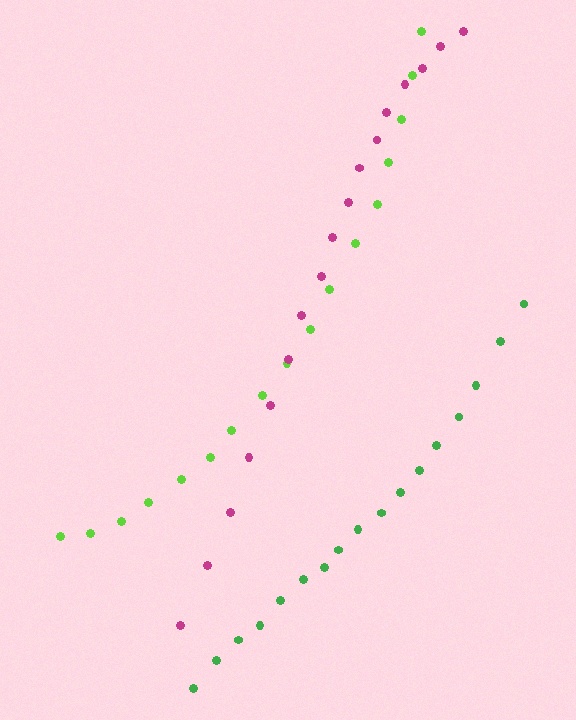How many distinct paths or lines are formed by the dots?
There are 3 distinct paths.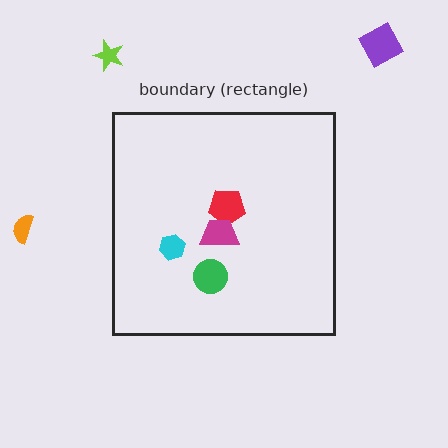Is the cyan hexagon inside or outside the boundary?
Inside.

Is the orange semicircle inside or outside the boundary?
Outside.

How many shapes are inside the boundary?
4 inside, 3 outside.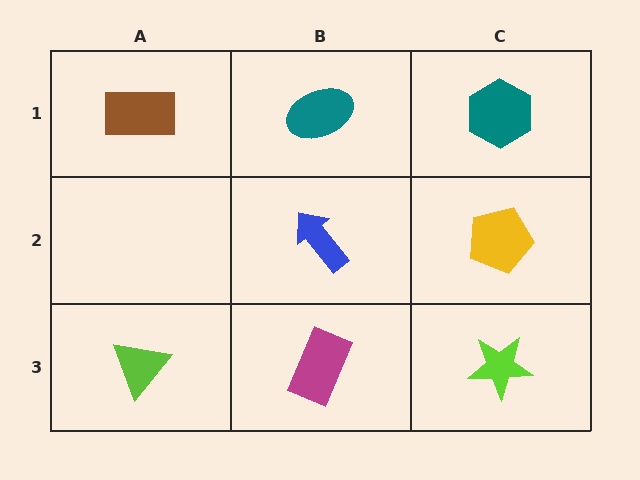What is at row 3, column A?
A lime triangle.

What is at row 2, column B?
A blue arrow.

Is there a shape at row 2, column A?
No, that cell is empty.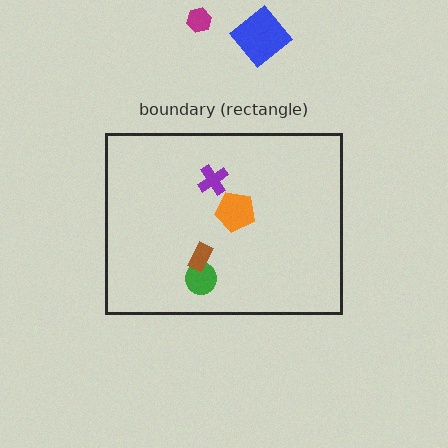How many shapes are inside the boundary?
4 inside, 2 outside.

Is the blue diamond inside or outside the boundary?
Outside.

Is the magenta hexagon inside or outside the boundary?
Outside.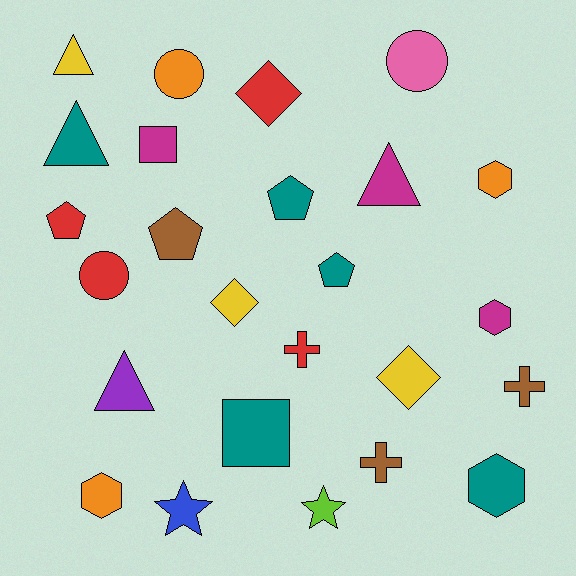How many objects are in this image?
There are 25 objects.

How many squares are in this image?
There are 2 squares.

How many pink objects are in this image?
There is 1 pink object.